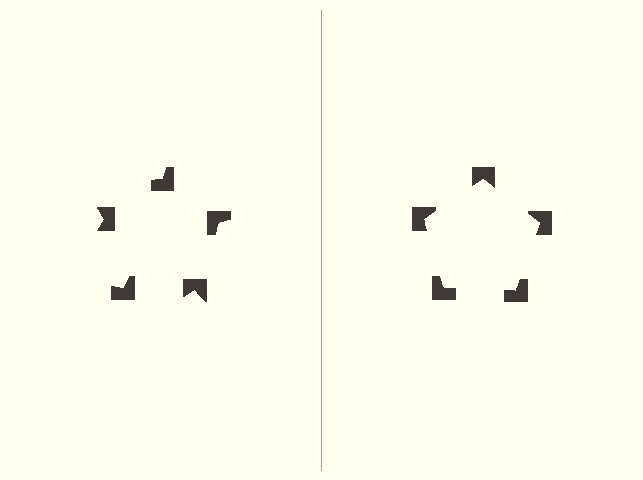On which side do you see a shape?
An illusory pentagon appears on the right side. On the left side the wedge cuts are rotated, so no coherent shape forms.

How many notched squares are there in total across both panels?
10 — 5 on each side.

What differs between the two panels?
The notched squares are positioned identically on both sides; only the wedge orientations differ. On the right they align to a pentagon; on the left they are misaligned.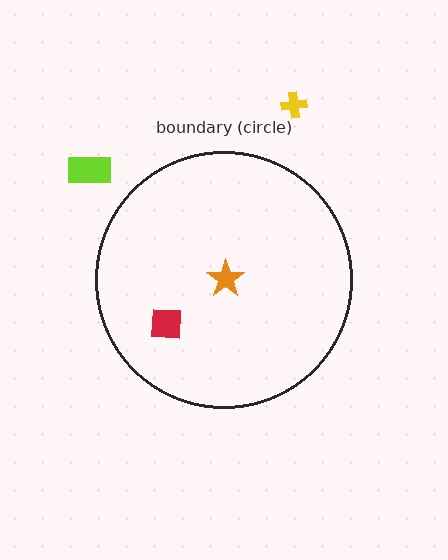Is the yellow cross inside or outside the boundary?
Outside.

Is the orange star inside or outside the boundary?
Inside.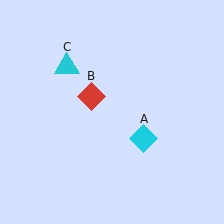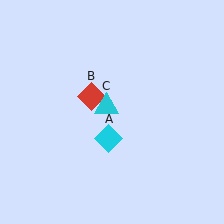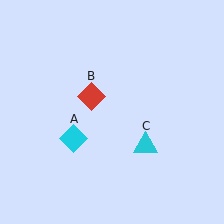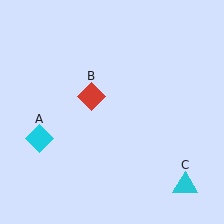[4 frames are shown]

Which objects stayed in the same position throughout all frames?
Red diamond (object B) remained stationary.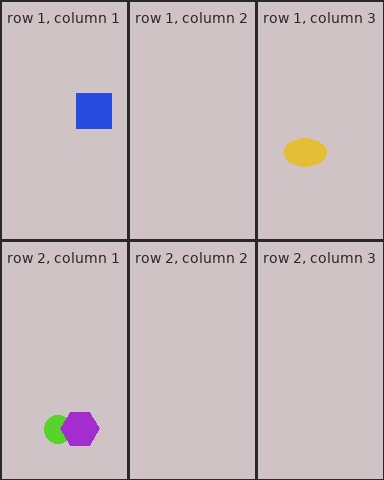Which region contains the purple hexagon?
The row 2, column 1 region.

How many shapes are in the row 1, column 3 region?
1.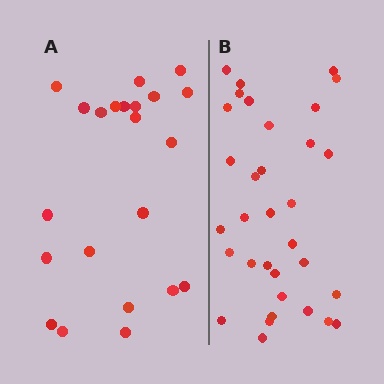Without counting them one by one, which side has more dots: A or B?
Region B (the right region) has more dots.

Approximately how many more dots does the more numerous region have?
Region B has roughly 12 or so more dots than region A.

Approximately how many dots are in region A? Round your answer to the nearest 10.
About 20 dots. (The exact count is 22, which rounds to 20.)